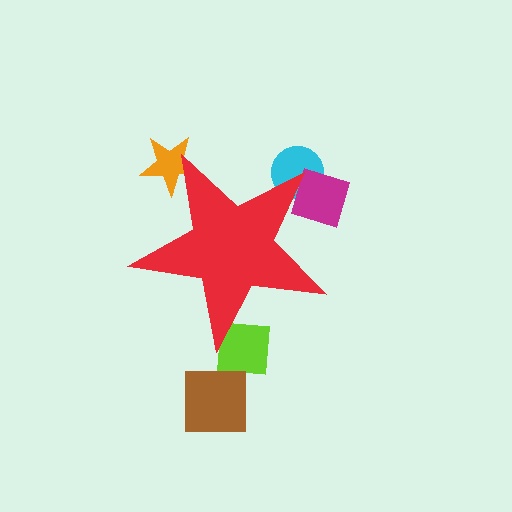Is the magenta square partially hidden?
Yes, the magenta square is partially hidden behind the red star.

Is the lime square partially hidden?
Yes, the lime square is partially hidden behind the red star.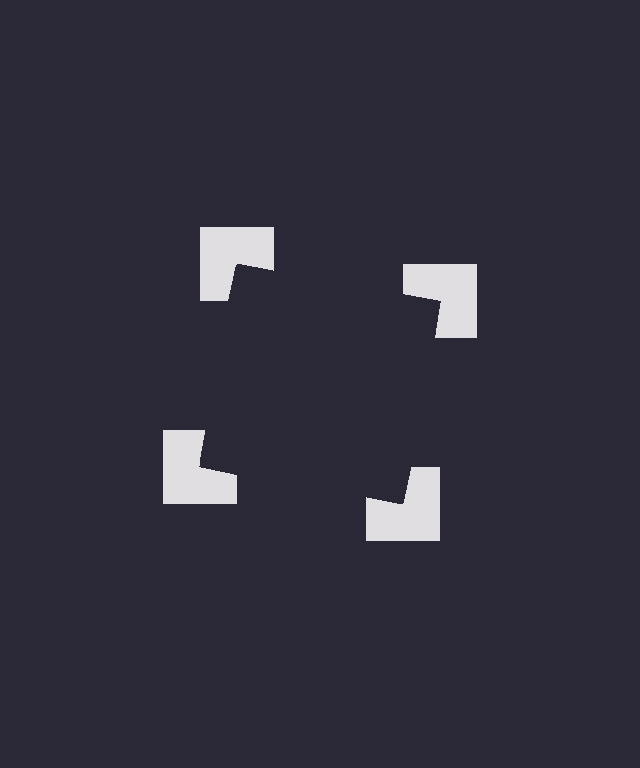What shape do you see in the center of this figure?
An illusory square — its edges are inferred from the aligned wedge cuts in the notched squares, not physically drawn.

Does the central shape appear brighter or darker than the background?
It typically appears slightly darker than the background, even though no actual brightness change is drawn.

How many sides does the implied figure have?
4 sides.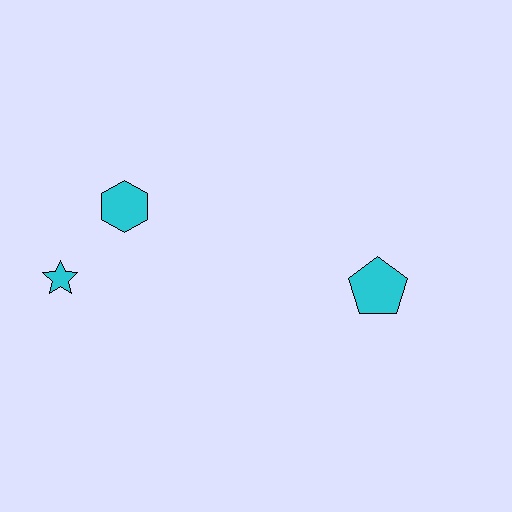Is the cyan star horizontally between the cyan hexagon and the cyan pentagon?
No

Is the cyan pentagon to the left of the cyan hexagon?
No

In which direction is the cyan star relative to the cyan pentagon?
The cyan star is to the left of the cyan pentagon.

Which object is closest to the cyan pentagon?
The cyan hexagon is closest to the cyan pentagon.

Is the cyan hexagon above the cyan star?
Yes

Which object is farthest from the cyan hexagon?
The cyan pentagon is farthest from the cyan hexagon.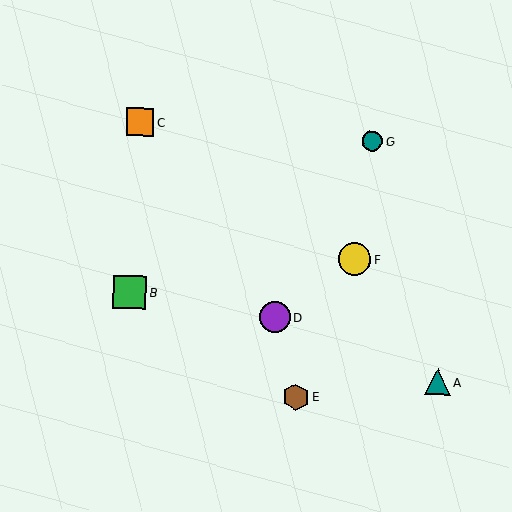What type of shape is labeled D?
Shape D is a purple circle.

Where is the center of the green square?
The center of the green square is at (130, 292).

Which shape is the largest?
The green square (labeled B) is the largest.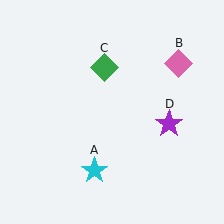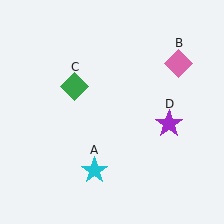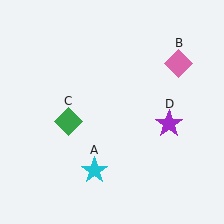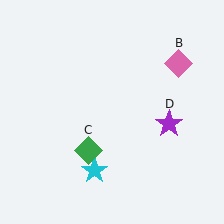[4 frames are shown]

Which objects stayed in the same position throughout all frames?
Cyan star (object A) and pink diamond (object B) and purple star (object D) remained stationary.